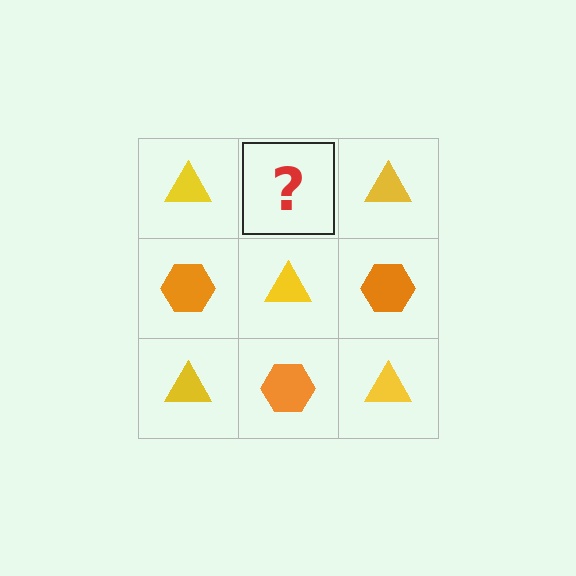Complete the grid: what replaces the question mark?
The question mark should be replaced with an orange hexagon.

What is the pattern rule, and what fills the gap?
The rule is that it alternates yellow triangle and orange hexagon in a checkerboard pattern. The gap should be filled with an orange hexagon.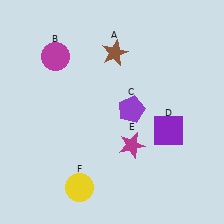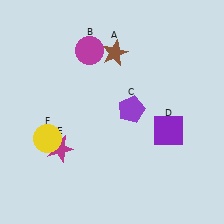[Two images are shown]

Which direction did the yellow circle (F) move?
The yellow circle (F) moved up.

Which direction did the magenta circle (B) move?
The magenta circle (B) moved right.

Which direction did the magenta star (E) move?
The magenta star (E) moved left.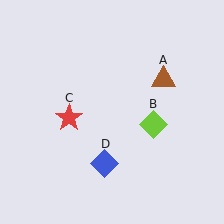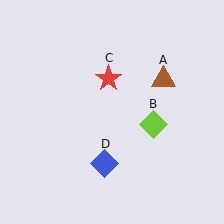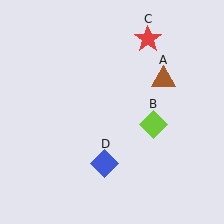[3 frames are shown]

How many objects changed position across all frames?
1 object changed position: red star (object C).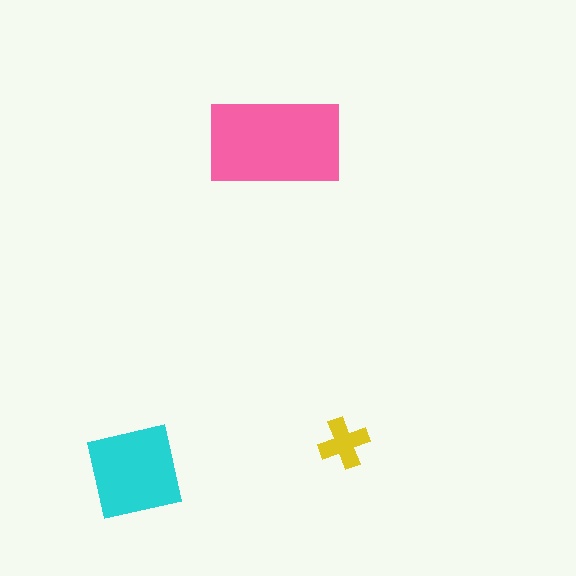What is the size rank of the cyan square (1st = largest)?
2nd.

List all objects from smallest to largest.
The yellow cross, the cyan square, the pink rectangle.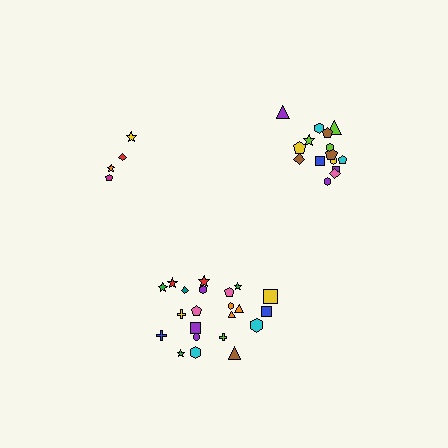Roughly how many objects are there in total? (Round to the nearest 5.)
Roughly 40 objects in total.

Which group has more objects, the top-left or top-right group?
The top-right group.